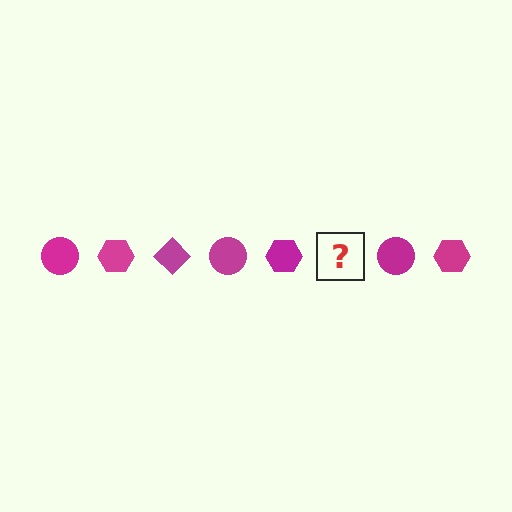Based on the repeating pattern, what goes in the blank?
The blank should be a magenta diamond.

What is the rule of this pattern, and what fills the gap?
The rule is that the pattern cycles through circle, hexagon, diamond shapes in magenta. The gap should be filled with a magenta diamond.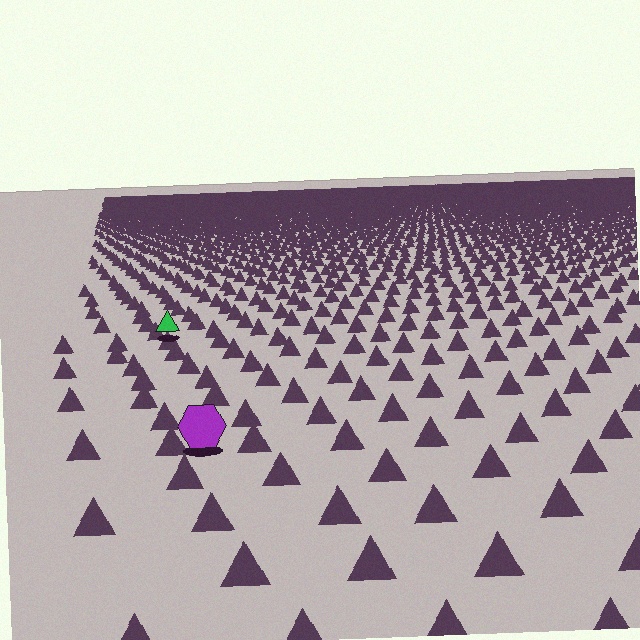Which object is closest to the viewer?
The purple hexagon is closest. The texture marks near it are larger and more spread out.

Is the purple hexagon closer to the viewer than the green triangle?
Yes. The purple hexagon is closer — you can tell from the texture gradient: the ground texture is coarser near it.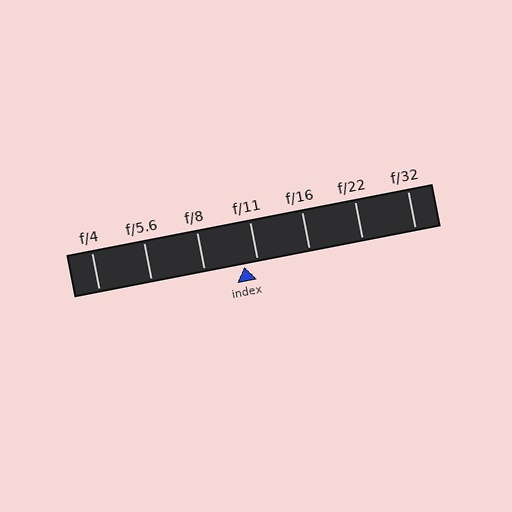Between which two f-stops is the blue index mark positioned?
The index mark is between f/8 and f/11.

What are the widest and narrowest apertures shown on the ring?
The widest aperture shown is f/4 and the narrowest is f/32.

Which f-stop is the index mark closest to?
The index mark is closest to f/11.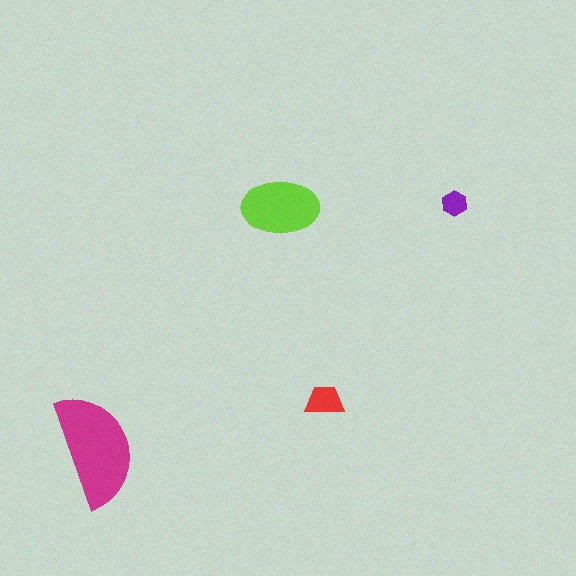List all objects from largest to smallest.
The magenta semicircle, the lime ellipse, the red trapezoid, the purple hexagon.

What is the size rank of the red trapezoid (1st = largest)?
3rd.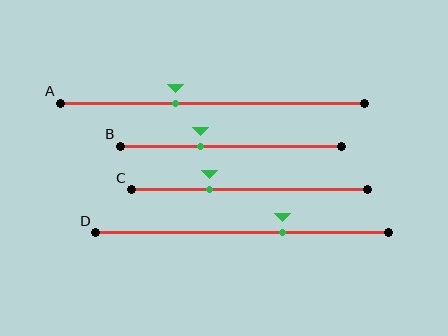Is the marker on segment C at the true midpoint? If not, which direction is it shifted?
No, the marker on segment C is shifted to the left by about 17% of the segment length.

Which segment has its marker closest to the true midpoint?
Segment A has its marker closest to the true midpoint.